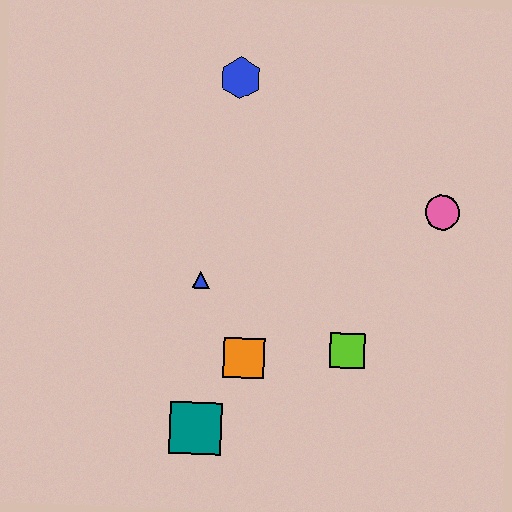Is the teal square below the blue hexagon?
Yes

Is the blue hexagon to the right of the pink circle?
No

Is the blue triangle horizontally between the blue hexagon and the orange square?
No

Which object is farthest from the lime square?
The blue hexagon is farthest from the lime square.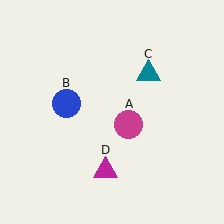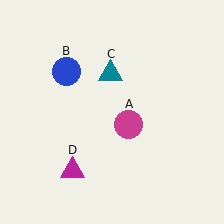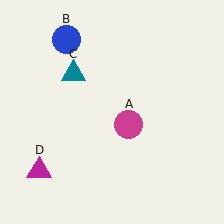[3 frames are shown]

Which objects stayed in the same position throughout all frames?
Magenta circle (object A) remained stationary.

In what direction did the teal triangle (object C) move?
The teal triangle (object C) moved left.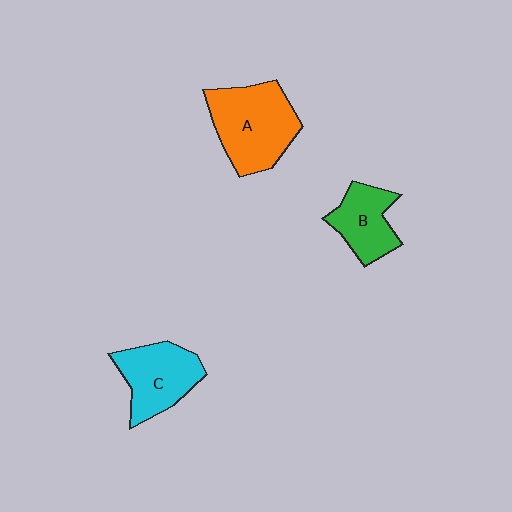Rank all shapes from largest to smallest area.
From largest to smallest: A (orange), C (cyan), B (green).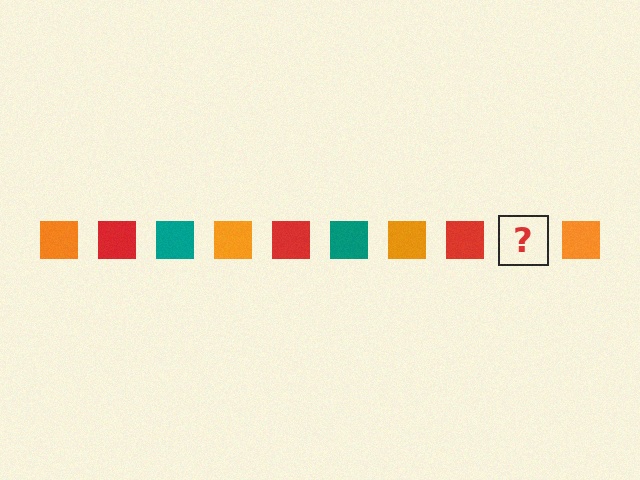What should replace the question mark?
The question mark should be replaced with a teal square.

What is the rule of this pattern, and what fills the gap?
The rule is that the pattern cycles through orange, red, teal squares. The gap should be filled with a teal square.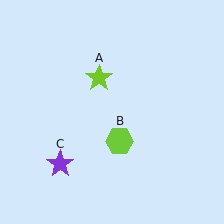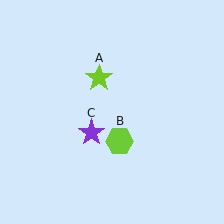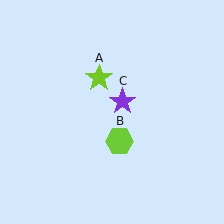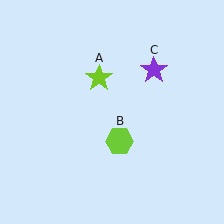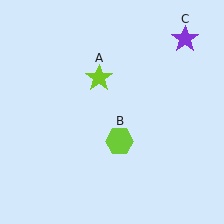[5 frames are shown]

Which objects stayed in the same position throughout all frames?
Lime star (object A) and lime hexagon (object B) remained stationary.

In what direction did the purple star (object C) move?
The purple star (object C) moved up and to the right.